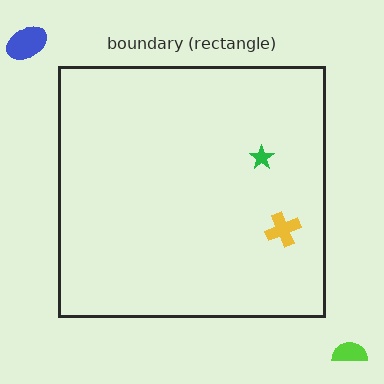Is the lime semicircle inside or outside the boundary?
Outside.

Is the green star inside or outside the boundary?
Inside.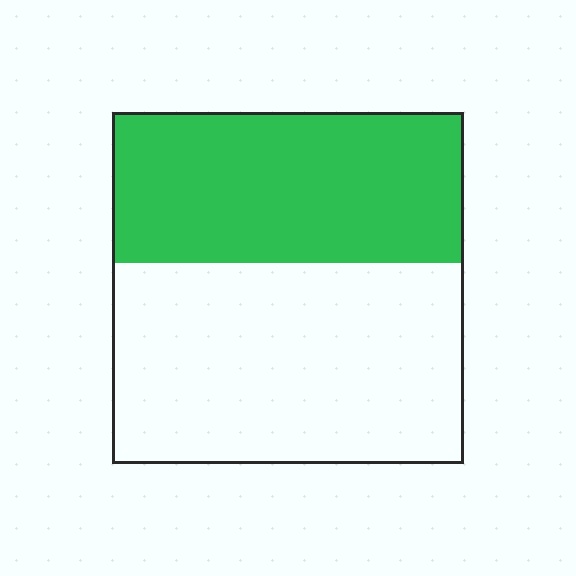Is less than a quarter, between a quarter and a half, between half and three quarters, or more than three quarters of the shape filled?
Between a quarter and a half.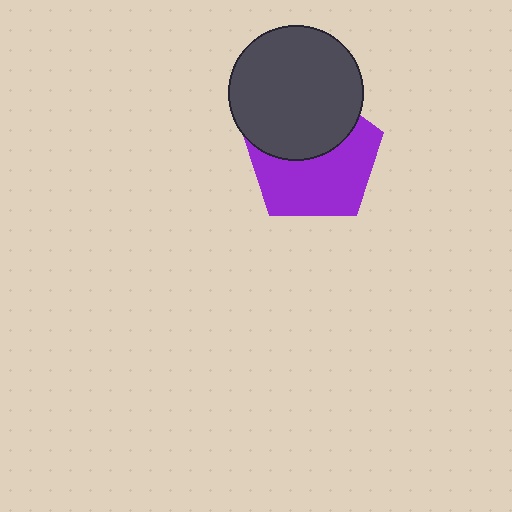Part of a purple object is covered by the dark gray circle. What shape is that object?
It is a pentagon.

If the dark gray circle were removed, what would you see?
You would see the complete purple pentagon.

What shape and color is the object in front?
The object in front is a dark gray circle.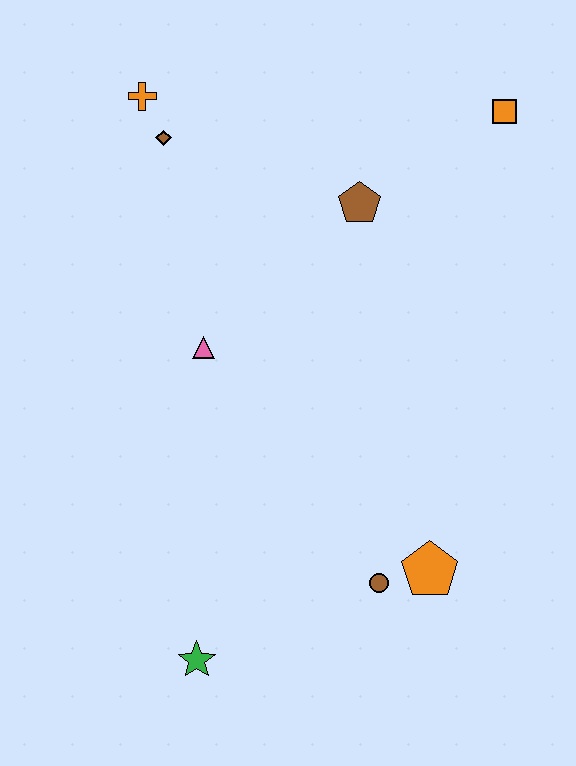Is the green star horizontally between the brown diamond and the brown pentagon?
Yes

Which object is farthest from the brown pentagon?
The green star is farthest from the brown pentagon.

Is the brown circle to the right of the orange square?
No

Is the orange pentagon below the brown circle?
No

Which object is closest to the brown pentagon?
The orange square is closest to the brown pentagon.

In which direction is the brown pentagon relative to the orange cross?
The brown pentagon is to the right of the orange cross.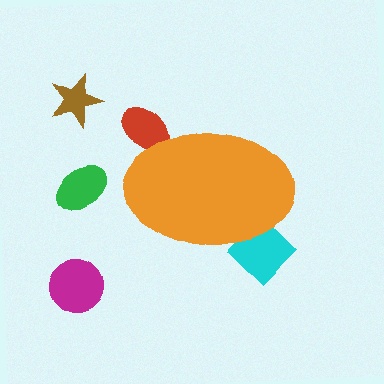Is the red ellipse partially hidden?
Yes, the red ellipse is partially hidden behind the orange ellipse.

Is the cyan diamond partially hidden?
Yes, the cyan diamond is partially hidden behind the orange ellipse.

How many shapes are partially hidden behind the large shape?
2 shapes are partially hidden.